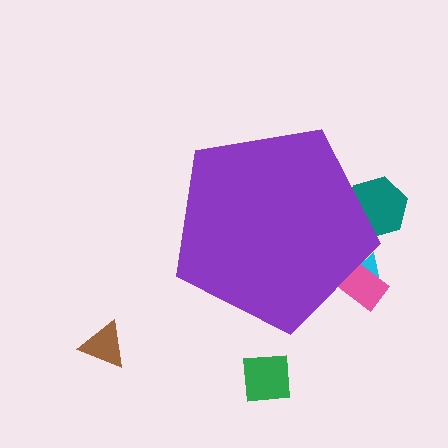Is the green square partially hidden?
No, the green square is fully visible.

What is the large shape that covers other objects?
A purple pentagon.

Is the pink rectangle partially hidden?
Yes, the pink rectangle is partially hidden behind the purple pentagon.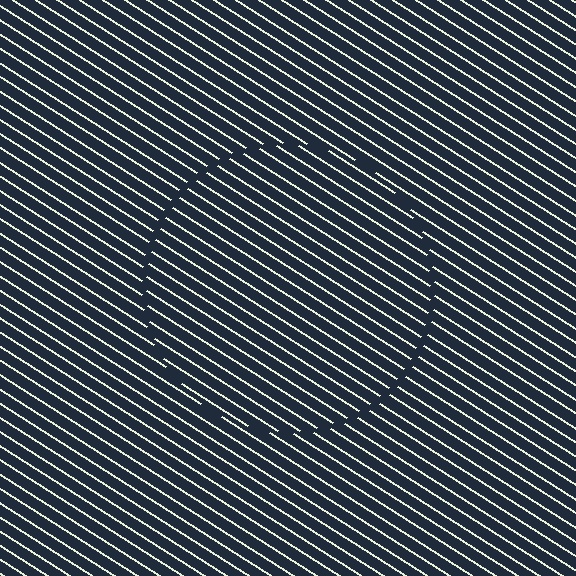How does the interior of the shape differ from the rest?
The interior of the shape contains the same grating, shifted by half a period — the contour is defined by the phase discontinuity where line-ends from the inner and outer gratings abut.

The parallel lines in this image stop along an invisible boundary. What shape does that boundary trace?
An illusory circle. The interior of the shape contains the same grating, shifted by half a period — the contour is defined by the phase discontinuity where line-ends from the inner and outer gratings abut.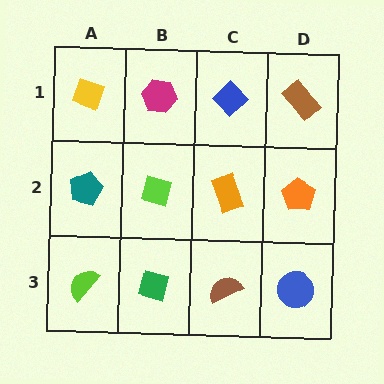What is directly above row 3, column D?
An orange pentagon.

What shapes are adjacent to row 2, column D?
A brown rectangle (row 1, column D), a blue circle (row 3, column D), an orange rectangle (row 2, column C).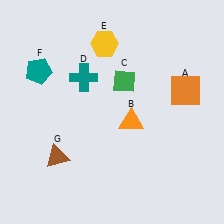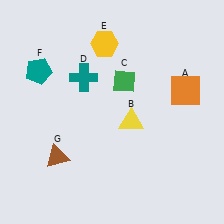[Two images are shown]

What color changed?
The triangle (B) changed from orange in Image 1 to yellow in Image 2.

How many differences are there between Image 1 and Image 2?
There is 1 difference between the two images.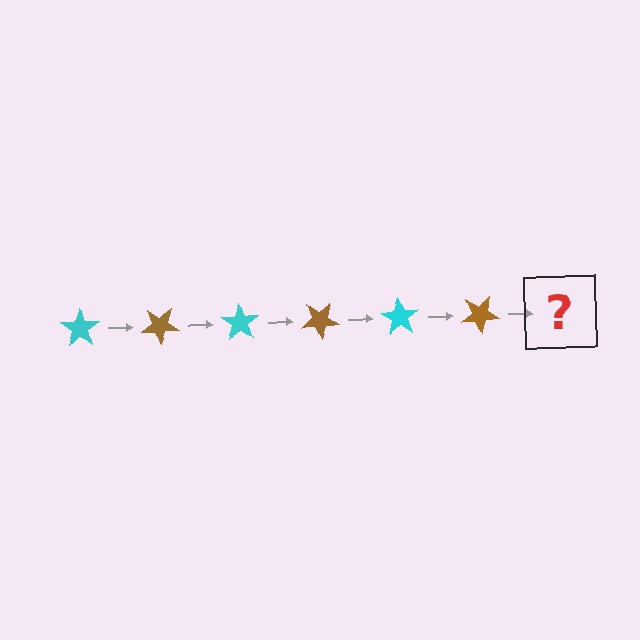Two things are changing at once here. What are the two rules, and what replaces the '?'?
The two rules are that it rotates 35 degrees each step and the color cycles through cyan and brown. The '?' should be a cyan star, rotated 210 degrees from the start.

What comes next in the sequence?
The next element should be a cyan star, rotated 210 degrees from the start.